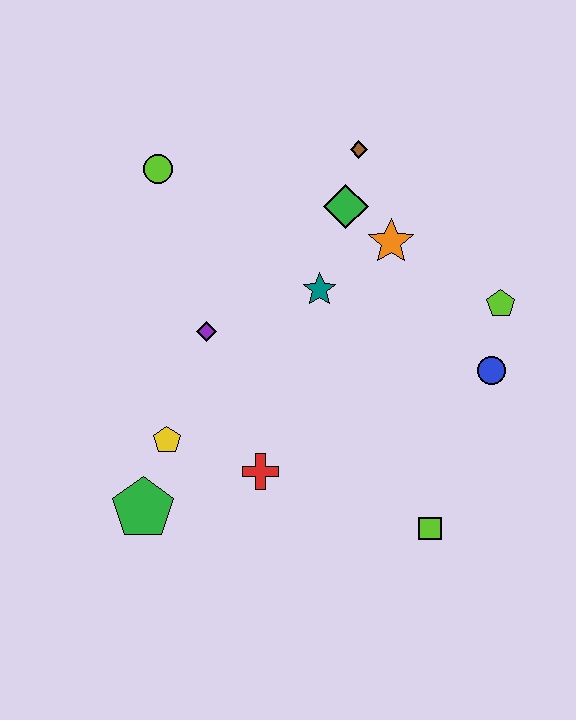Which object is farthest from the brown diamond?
The green pentagon is farthest from the brown diamond.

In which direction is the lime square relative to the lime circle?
The lime square is below the lime circle.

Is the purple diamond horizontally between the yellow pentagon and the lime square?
Yes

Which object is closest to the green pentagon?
The yellow pentagon is closest to the green pentagon.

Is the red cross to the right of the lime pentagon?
No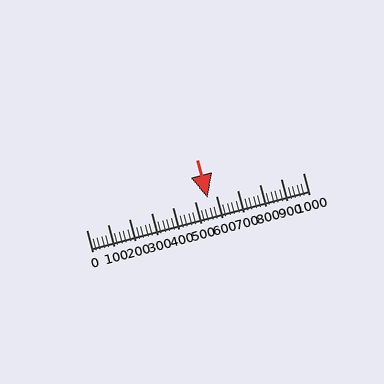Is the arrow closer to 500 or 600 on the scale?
The arrow is closer to 600.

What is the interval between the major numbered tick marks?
The major tick marks are spaced 100 units apart.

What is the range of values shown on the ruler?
The ruler shows values from 0 to 1000.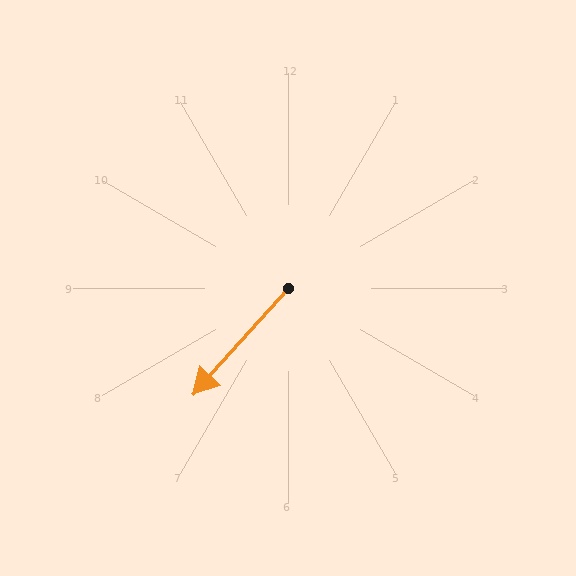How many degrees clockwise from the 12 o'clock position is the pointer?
Approximately 222 degrees.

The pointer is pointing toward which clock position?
Roughly 7 o'clock.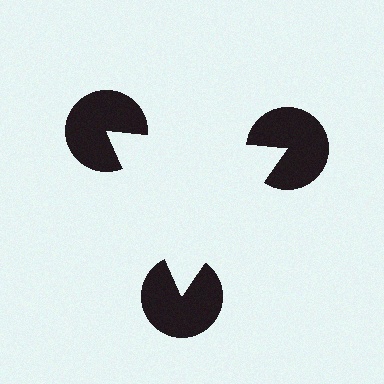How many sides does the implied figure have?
3 sides.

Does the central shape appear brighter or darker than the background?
It typically appears slightly brighter than the background, even though no actual brightness change is drawn.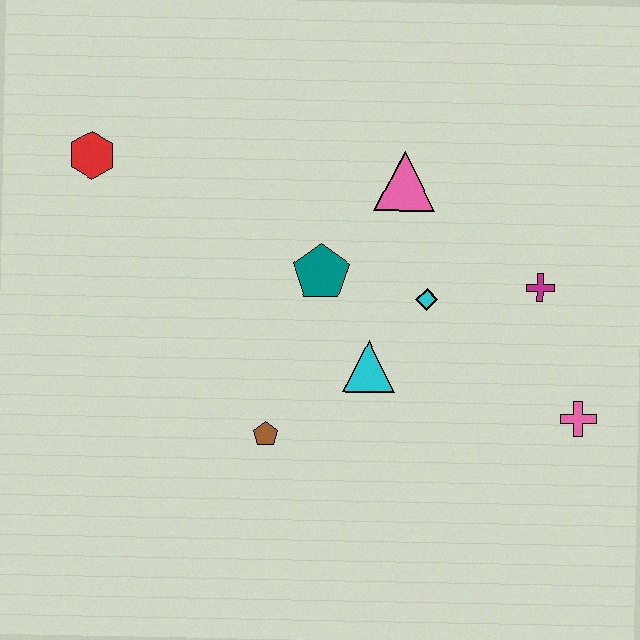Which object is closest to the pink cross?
The magenta cross is closest to the pink cross.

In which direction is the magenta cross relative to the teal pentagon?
The magenta cross is to the right of the teal pentagon.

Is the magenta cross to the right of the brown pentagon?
Yes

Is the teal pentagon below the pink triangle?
Yes